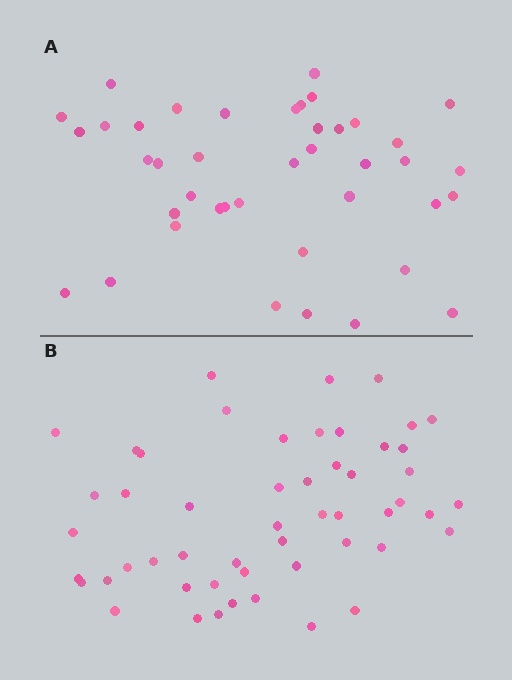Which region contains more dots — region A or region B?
Region B (the bottom region) has more dots.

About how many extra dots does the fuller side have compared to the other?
Region B has roughly 12 or so more dots than region A.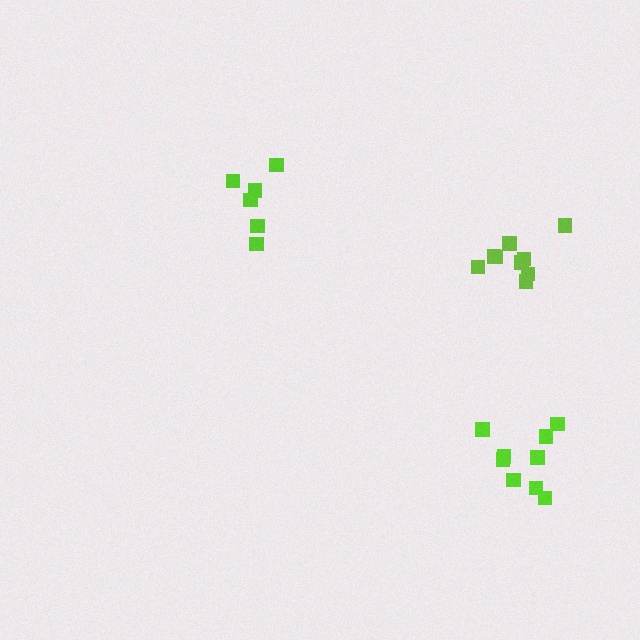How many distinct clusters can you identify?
There are 3 distinct clusters.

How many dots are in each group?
Group 1: 9 dots, Group 2: 6 dots, Group 3: 9 dots (24 total).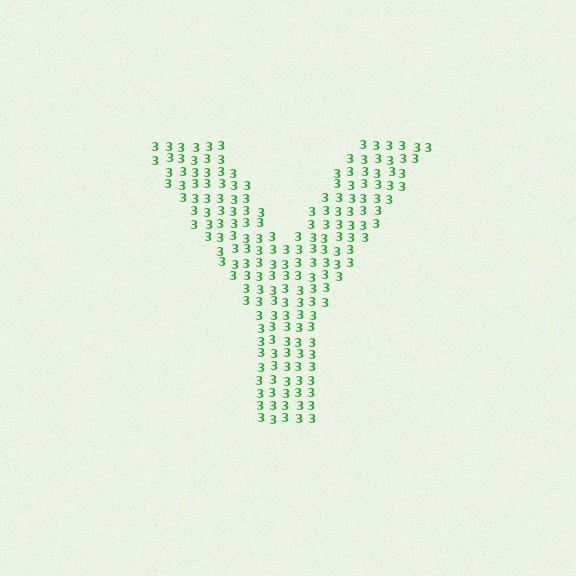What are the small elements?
The small elements are digit 3's.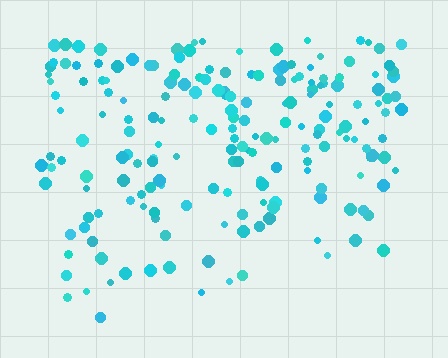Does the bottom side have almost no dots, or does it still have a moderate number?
Still a moderate number, just noticeably fewer than the top.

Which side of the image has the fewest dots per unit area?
The bottom.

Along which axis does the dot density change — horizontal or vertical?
Vertical.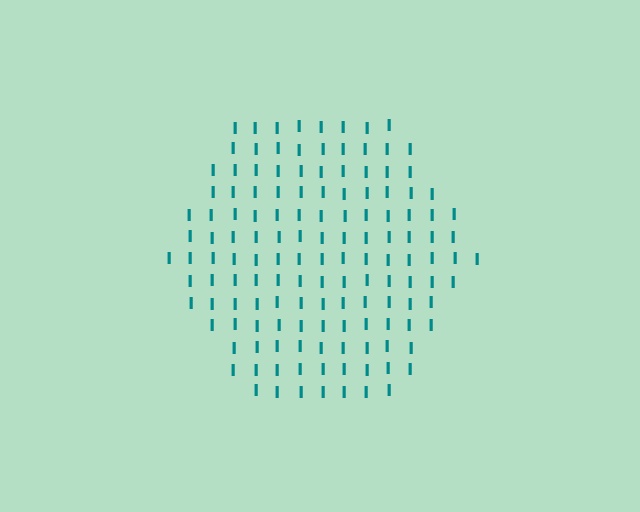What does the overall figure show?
The overall figure shows a hexagon.